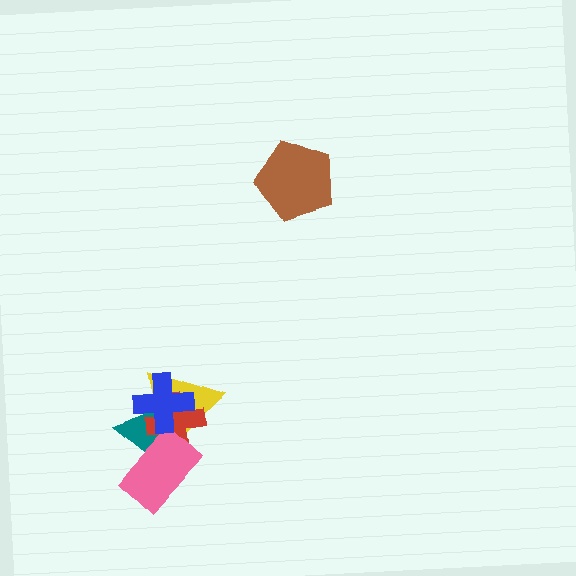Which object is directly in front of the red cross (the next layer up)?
The pink rectangle is directly in front of the red cross.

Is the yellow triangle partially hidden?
Yes, it is partially covered by another shape.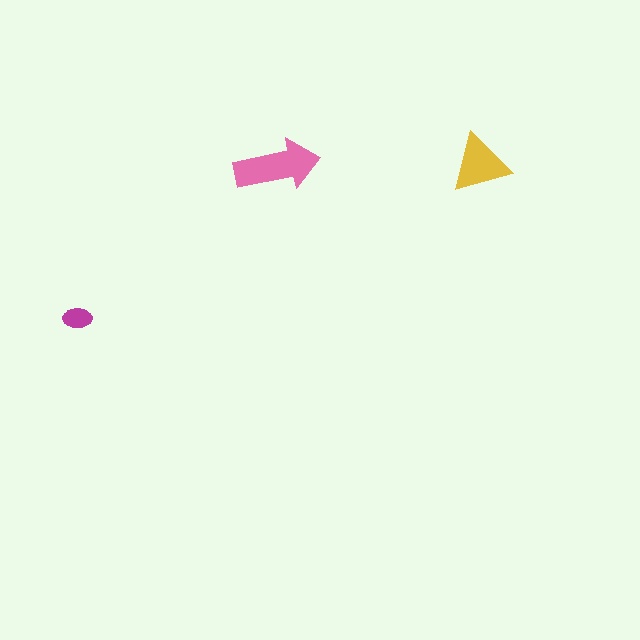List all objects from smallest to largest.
The magenta ellipse, the yellow triangle, the pink arrow.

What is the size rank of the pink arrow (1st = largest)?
1st.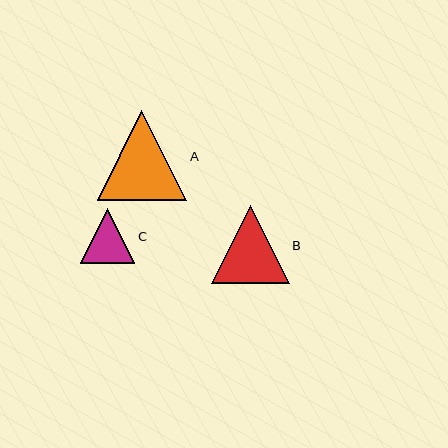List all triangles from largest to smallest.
From largest to smallest: A, B, C.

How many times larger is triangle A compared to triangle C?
Triangle A is approximately 1.6 times the size of triangle C.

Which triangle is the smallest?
Triangle C is the smallest with a size of approximately 54 pixels.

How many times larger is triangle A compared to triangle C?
Triangle A is approximately 1.6 times the size of triangle C.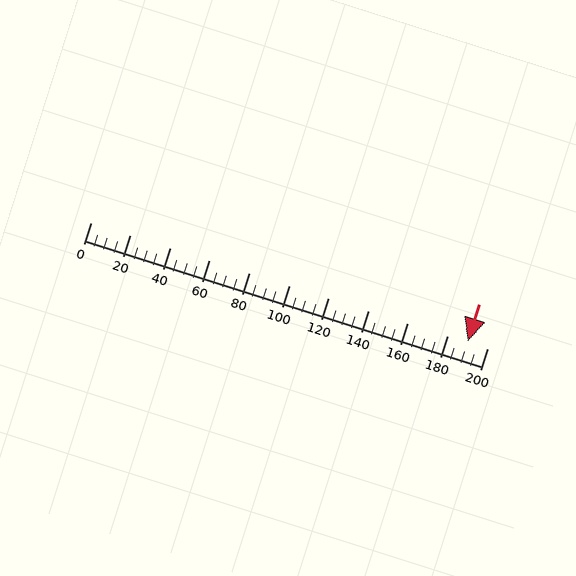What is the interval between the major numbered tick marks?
The major tick marks are spaced 20 units apart.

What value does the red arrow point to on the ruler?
The red arrow points to approximately 190.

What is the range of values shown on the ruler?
The ruler shows values from 0 to 200.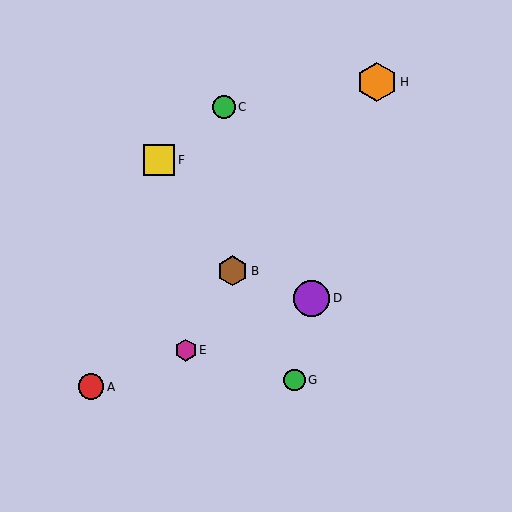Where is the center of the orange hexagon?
The center of the orange hexagon is at (377, 82).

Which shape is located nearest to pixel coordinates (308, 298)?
The purple circle (labeled D) at (312, 298) is nearest to that location.